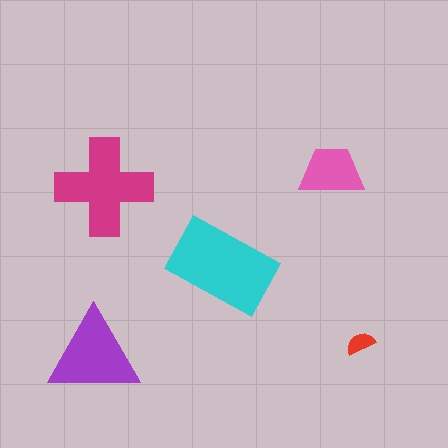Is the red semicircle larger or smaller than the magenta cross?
Smaller.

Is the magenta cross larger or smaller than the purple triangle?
Larger.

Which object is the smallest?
The red semicircle.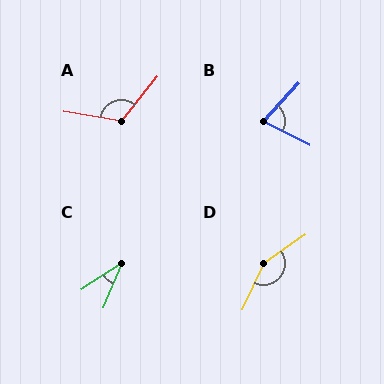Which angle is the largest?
D, at approximately 149 degrees.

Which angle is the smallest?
C, at approximately 34 degrees.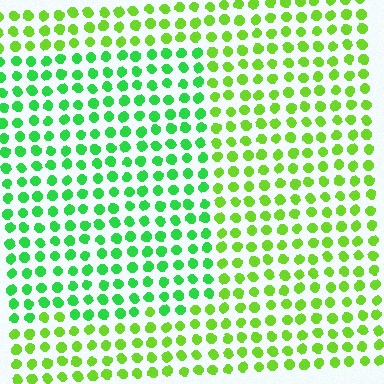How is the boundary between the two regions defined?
The boundary is defined purely by a slight shift in hue (about 33 degrees). Spacing, size, and orientation are identical on both sides.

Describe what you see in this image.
The image is filled with small lime elements in a uniform arrangement. A rectangle-shaped region is visible where the elements are tinted to a slightly different hue, forming a subtle color boundary.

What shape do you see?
I see a rectangle.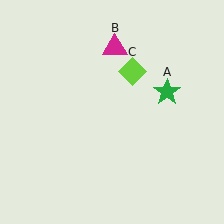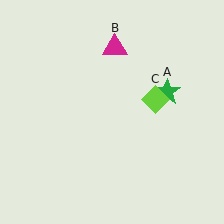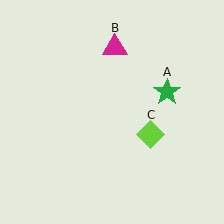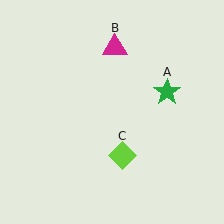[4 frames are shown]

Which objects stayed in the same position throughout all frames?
Green star (object A) and magenta triangle (object B) remained stationary.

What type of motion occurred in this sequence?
The lime diamond (object C) rotated clockwise around the center of the scene.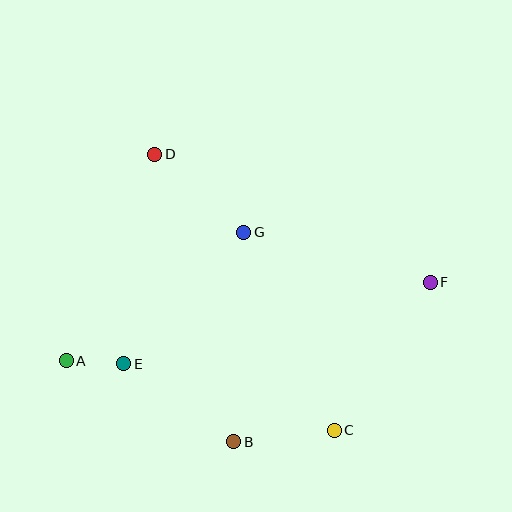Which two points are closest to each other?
Points A and E are closest to each other.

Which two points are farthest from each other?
Points A and F are farthest from each other.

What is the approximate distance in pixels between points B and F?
The distance between B and F is approximately 253 pixels.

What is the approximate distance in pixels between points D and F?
The distance between D and F is approximately 304 pixels.